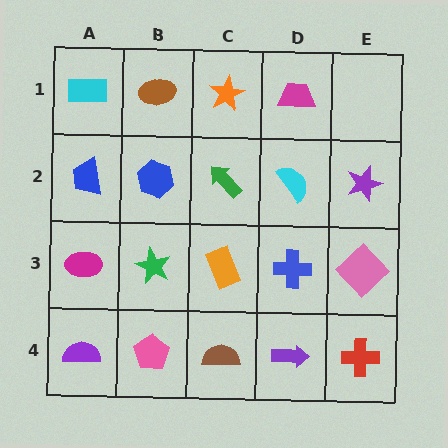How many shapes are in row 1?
4 shapes.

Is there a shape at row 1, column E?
No, that cell is empty.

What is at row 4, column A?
A purple semicircle.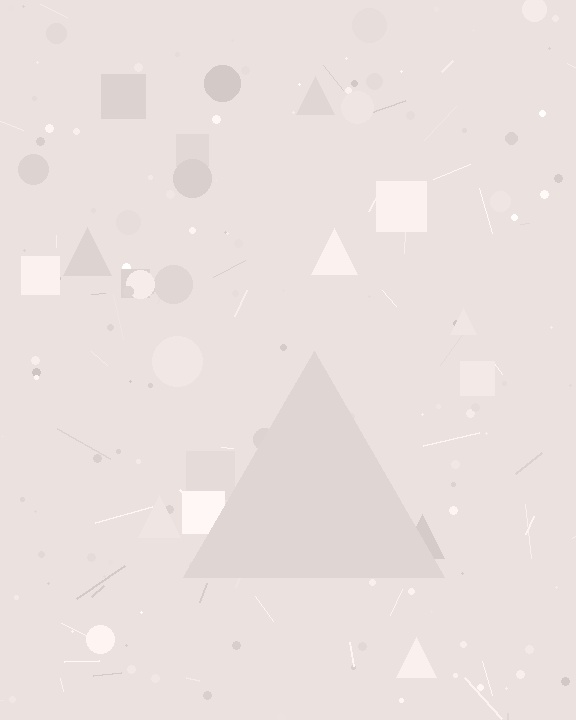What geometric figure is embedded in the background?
A triangle is embedded in the background.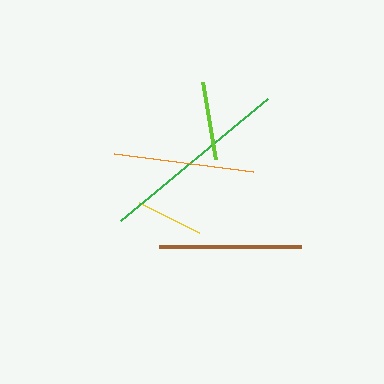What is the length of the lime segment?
The lime segment is approximately 78 pixels long.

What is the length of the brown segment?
The brown segment is approximately 142 pixels long.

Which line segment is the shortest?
The yellow line is the shortest at approximately 68 pixels.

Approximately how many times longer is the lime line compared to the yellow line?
The lime line is approximately 1.2 times the length of the yellow line.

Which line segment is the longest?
The green line is the longest at approximately 191 pixels.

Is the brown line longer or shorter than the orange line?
The brown line is longer than the orange line.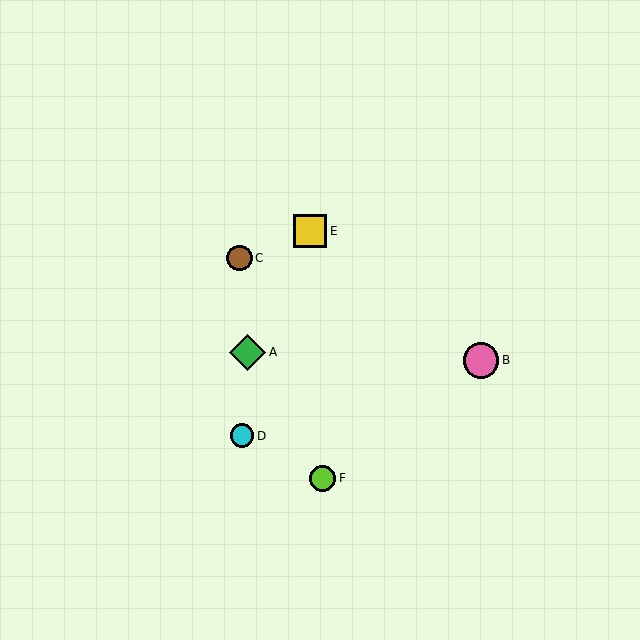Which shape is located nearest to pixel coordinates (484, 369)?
The pink circle (labeled B) at (481, 360) is nearest to that location.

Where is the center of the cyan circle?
The center of the cyan circle is at (242, 436).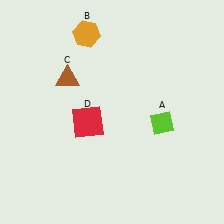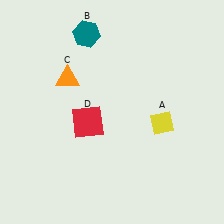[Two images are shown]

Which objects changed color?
A changed from lime to yellow. B changed from orange to teal. C changed from brown to orange.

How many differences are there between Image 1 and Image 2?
There are 3 differences between the two images.